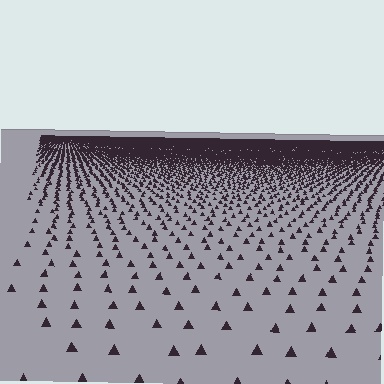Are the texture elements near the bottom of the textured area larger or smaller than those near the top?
Larger. Near the bottom, elements are closer to the viewer and appear at a bigger on-screen size.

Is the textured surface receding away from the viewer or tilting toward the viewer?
The surface is receding away from the viewer. Texture elements get smaller and denser toward the top.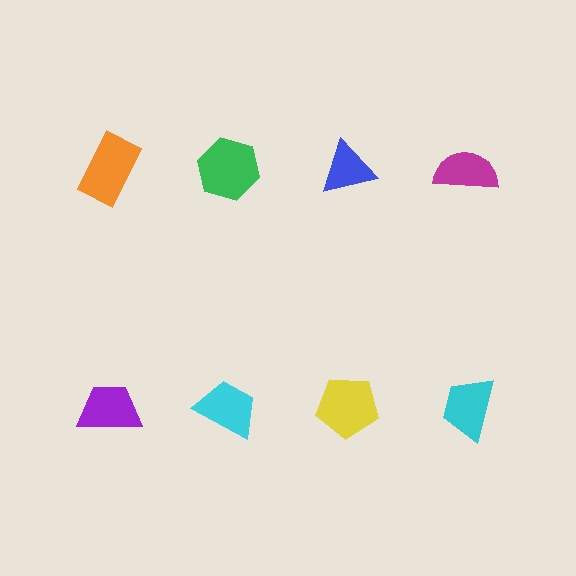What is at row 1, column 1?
An orange rectangle.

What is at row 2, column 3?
A yellow pentagon.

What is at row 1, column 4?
A magenta semicircle.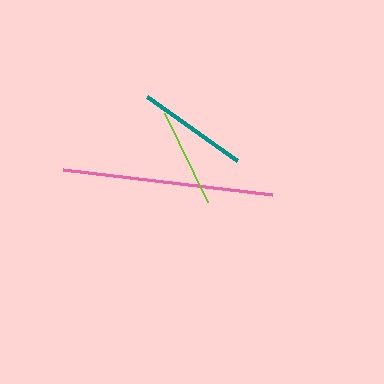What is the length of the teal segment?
The teal segment is approximately 110 pixels long.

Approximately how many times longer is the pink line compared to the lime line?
The pink line is approximately 2.1 times the length of the lime line.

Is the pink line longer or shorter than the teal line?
The pink line is longer than the teal line.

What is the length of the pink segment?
The pink segment is approximately 210 pixels long.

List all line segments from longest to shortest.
From longest to shortest: pink, teal, lime.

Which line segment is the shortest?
The lime line is the shortest at approximately 99 pixels.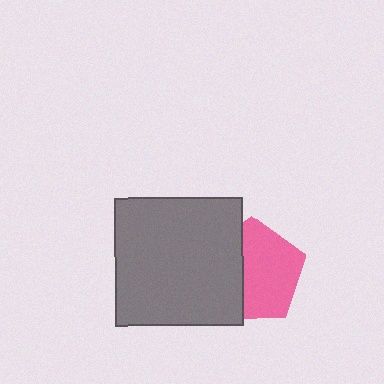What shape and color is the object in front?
The object in front is a gray square.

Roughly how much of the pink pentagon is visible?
About half of it is visible (roughly 60%).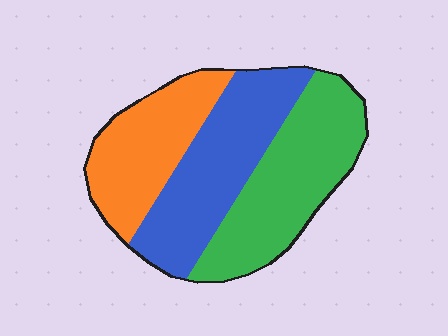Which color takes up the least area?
Orange, at roughly 30%.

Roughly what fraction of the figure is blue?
Blue covers roughly 35% of the figure.